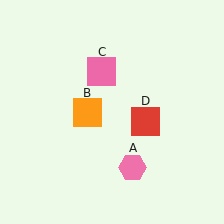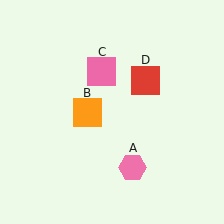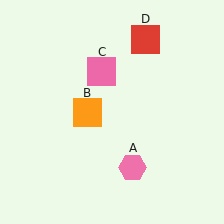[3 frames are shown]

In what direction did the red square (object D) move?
The red square (object D) moved up.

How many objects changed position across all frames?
1 object changed position: red square (object D).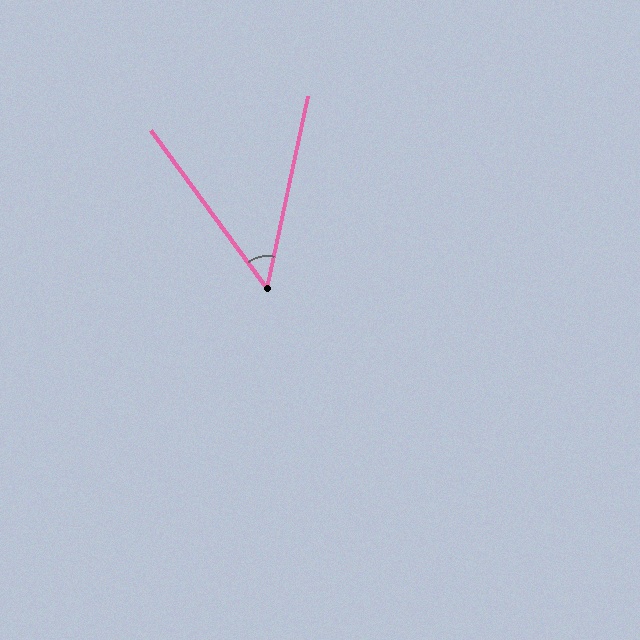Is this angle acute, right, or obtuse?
It is acute.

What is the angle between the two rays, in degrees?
Approximately 48 degrees.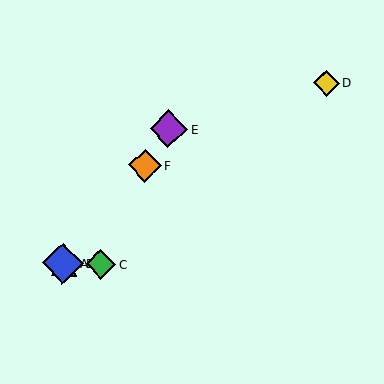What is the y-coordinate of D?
Object D is at y≈83.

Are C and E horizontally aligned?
No, C is at y≈264 and E is at y≈129.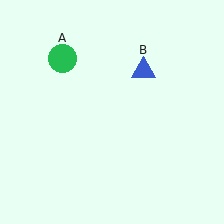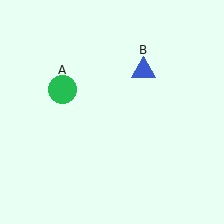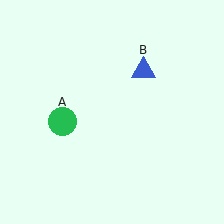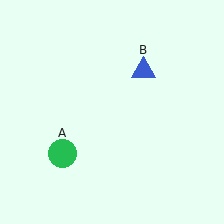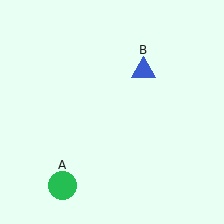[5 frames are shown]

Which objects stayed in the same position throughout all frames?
Blue triangle (object B) remained stationary.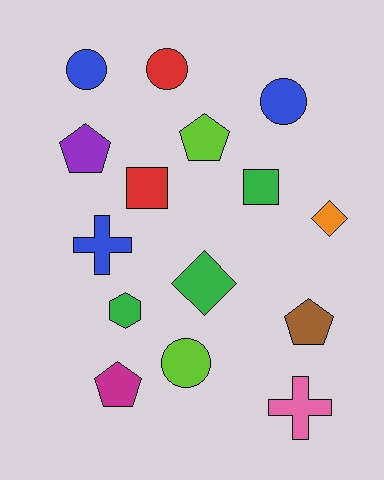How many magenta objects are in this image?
There is 1 magenta object.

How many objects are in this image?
There are 15 objects.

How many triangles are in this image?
There are no triangles.